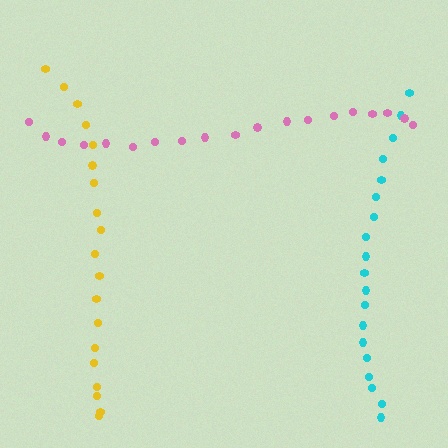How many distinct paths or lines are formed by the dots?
There are 3 distinct paths.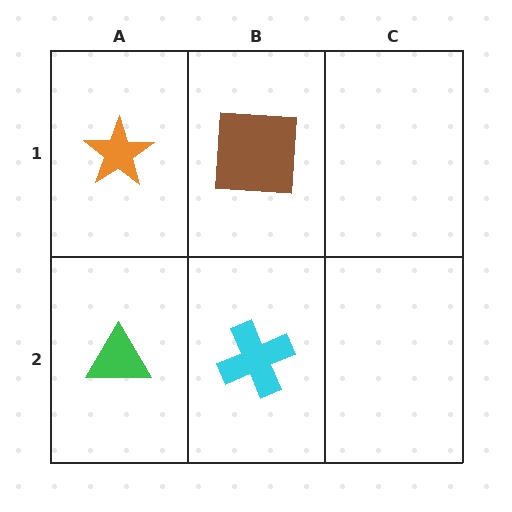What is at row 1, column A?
An orange star.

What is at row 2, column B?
A cyan cross.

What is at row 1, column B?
A brown square.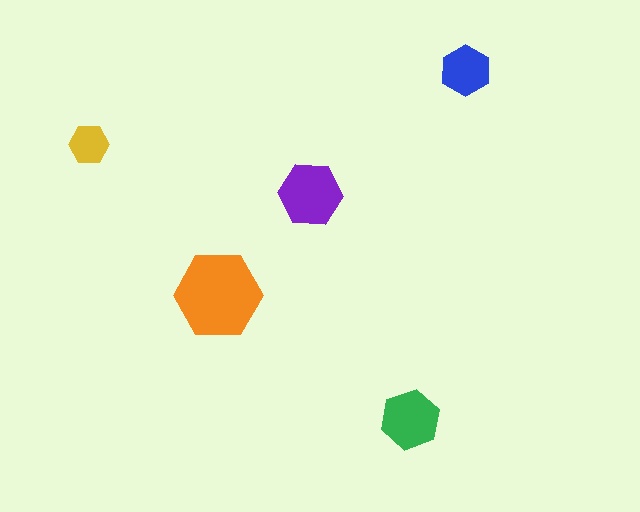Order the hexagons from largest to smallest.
the orange one, the purple one, the green one, the blue one, the yellow one.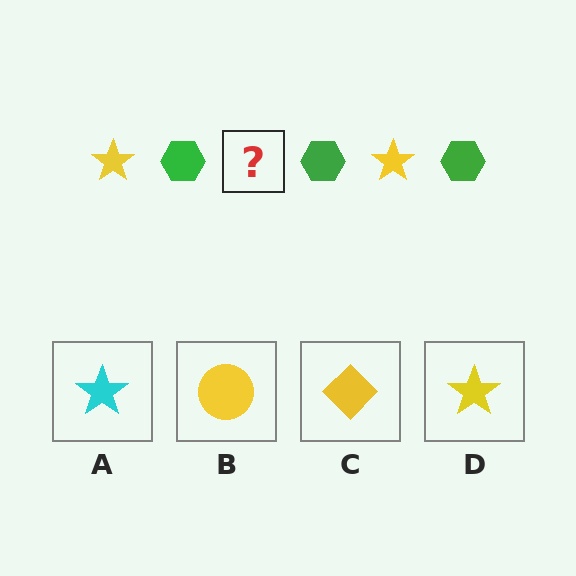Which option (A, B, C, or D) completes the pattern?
D.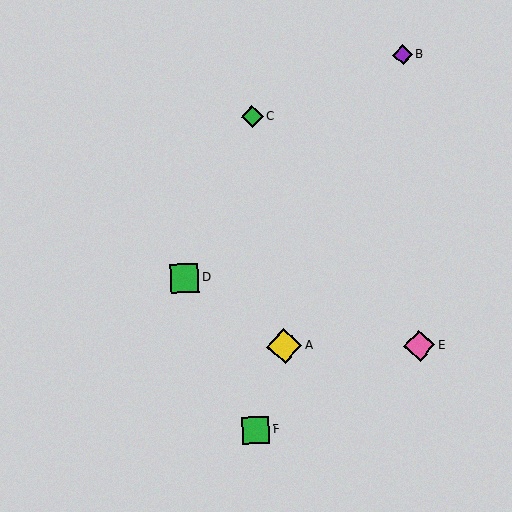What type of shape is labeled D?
Shape D is a green square.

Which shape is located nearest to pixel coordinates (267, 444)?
The green square (labeled F) at (256, 430) is nearest to that location.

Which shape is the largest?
The yellow diamond (labeled A) is the largest.